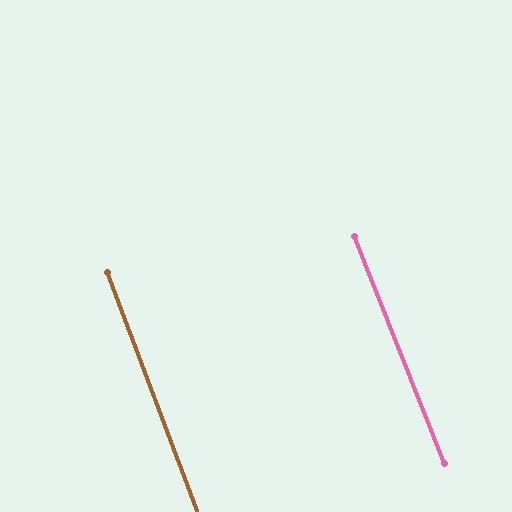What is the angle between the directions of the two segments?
Approximately 1 degree.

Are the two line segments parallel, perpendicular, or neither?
Parallel — their directions differ by only 1.2°.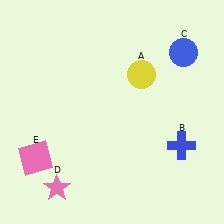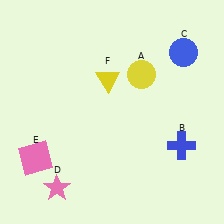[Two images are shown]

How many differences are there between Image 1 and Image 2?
There is 1 difference between the two images.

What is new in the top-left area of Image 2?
A yellow triangle (F) was added in the top-left area of Image 2.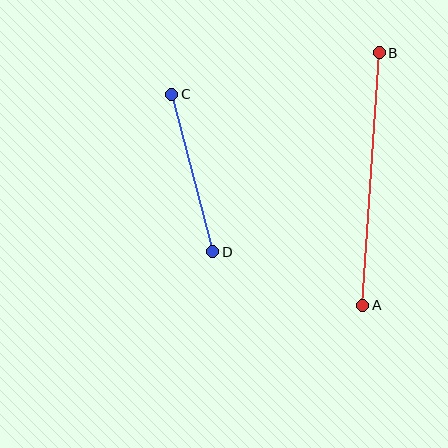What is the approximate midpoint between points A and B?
The midpoint is at approximately (371, 179) pixels.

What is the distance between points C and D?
The distance is approximately 163 pixels.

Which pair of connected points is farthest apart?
Points A and B are farthest apart.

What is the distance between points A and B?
The distance is approximately 253 pixels.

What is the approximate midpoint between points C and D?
The midpoint is at approximately (192, 173) pixels.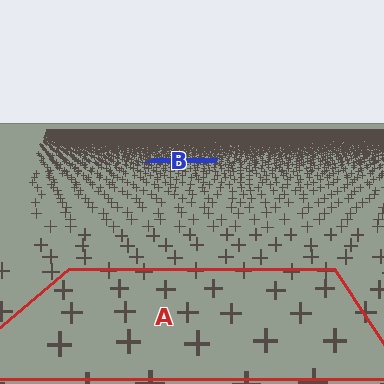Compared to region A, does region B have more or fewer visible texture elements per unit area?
Region B has more texture elements per unit area — they are packed more densely because it is farther away.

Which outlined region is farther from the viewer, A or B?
Region B is farther from the viewer — the texture elements inside it appear smaller and more densely packed.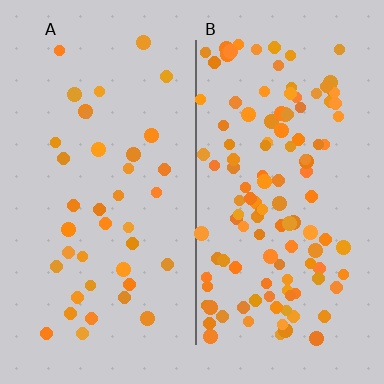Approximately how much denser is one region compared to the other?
Approximately 3.1× — region B over region A.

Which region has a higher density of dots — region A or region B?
B (the right).